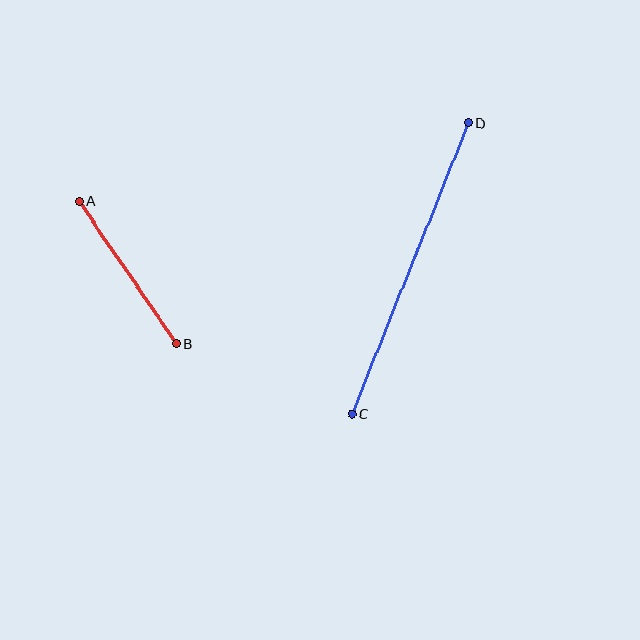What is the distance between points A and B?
The distance is approximately 172 pixels.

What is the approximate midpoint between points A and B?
The midpoint is at approximately (128, 272) pixels.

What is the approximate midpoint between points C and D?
The midpoint is at approximately (410, 268) pixels.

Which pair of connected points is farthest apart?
Points C and D are farthest apart.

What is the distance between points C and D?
The distance is approximately 313 pixels.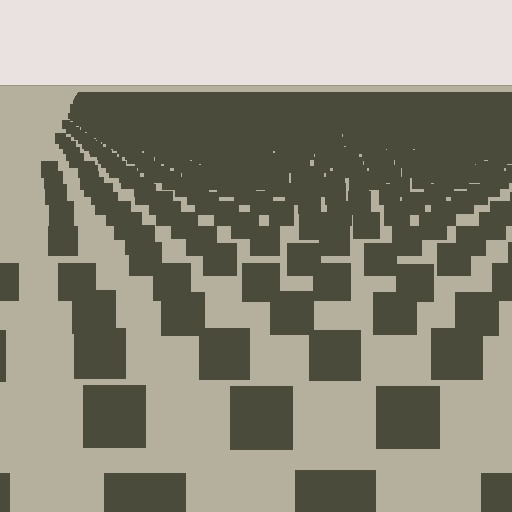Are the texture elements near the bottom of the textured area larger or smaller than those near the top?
Larger. Near the bottom, elements are closer to the viewer and appear at a bigger on-screen size.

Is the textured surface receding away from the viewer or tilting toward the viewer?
The surface is receding away from the viewer. Texture elements get smaller and denser toward the top.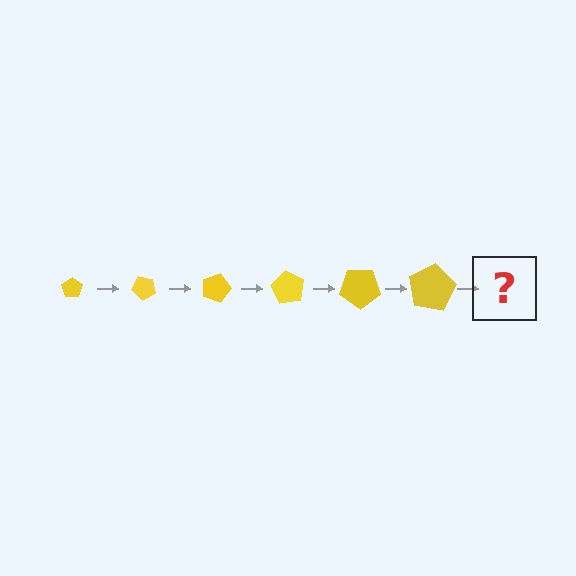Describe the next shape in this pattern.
It should be a pentagon, larger than the previous one and rotated 270 degrees from the start.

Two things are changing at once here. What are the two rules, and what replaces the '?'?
The two rules are that the pentagon grows larger each step and it rotates 45 degrees each step. The '?' should be a pentagon, larger than the previous one and rotated 270 degrees from the start.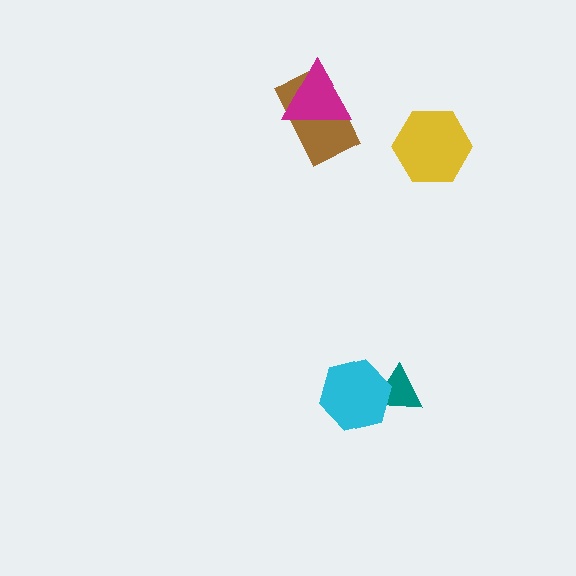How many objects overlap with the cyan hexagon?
1 object overlaps with the cyan hexagon.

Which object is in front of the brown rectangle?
The magenta triangle is in front of the brown rectangle.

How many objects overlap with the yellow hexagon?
0 objects overlap with the yellow hexagon.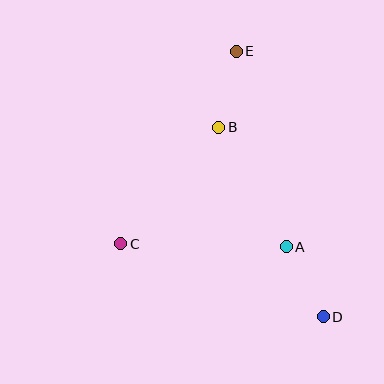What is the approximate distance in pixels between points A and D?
The distance between A and D is approximately 79 pixels.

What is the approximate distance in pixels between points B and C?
The distance between B and C is approximately 153 pixels.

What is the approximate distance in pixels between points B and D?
The distance between B and D is approximately 217 pixels.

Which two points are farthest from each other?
Points D and E are farthest from each other.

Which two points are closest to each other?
Points B and E are closest to each other.